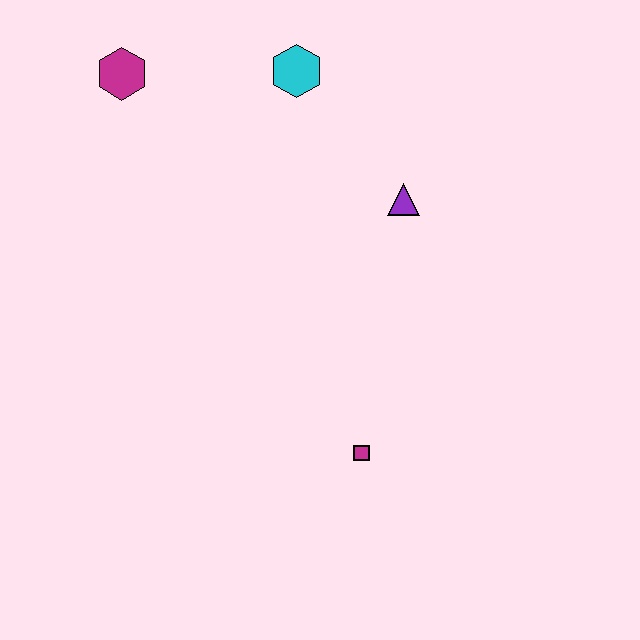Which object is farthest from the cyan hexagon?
The magenta square is farthest from the cyan hexagon.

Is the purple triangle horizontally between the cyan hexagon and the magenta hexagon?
No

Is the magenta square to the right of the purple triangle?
No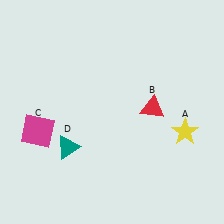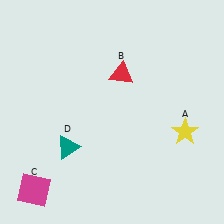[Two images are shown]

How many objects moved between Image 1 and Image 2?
2 objects moved between the two images.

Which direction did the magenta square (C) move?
The magenta square (C) moved down.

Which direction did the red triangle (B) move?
The red triangle (B) moved up.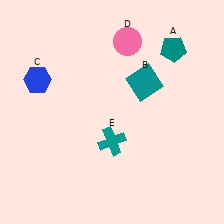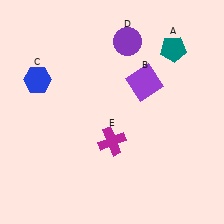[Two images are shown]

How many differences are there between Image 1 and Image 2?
There are 3 differences between the two images.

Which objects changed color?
B changed from teal to purple. D changed from pink to purple. E changed from teal to magenta.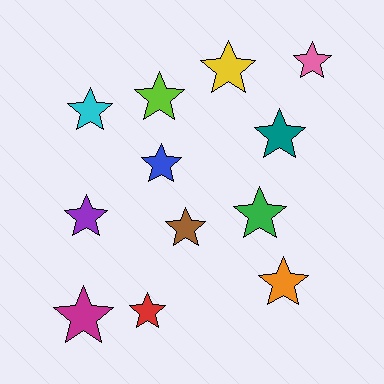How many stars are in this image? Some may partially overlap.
There are 12 stars.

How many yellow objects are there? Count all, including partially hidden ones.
There is 1 yellow object.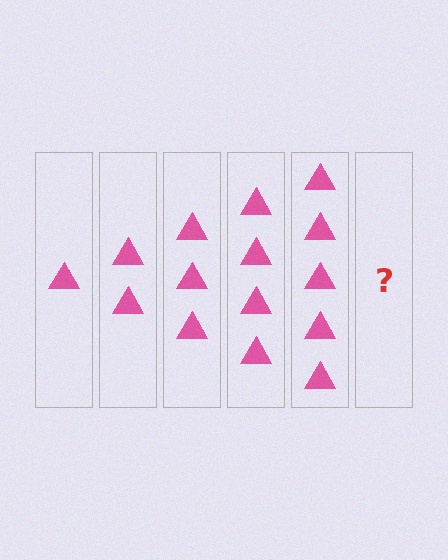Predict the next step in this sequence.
The next step is 6 triangles.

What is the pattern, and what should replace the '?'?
The pattern is that each step adds one more triangle. The '?' should be 6 triangles.